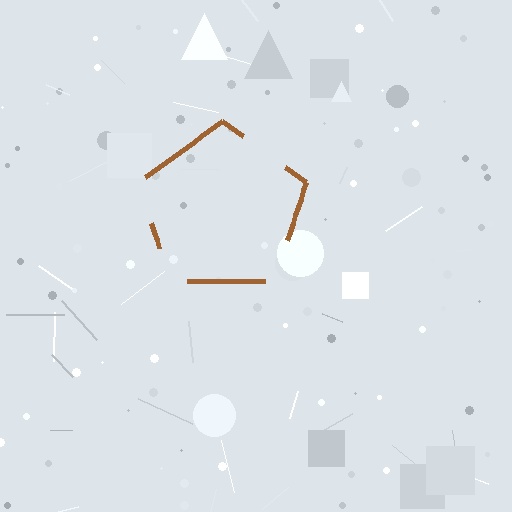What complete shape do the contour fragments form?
The contour fragments form a pentagon.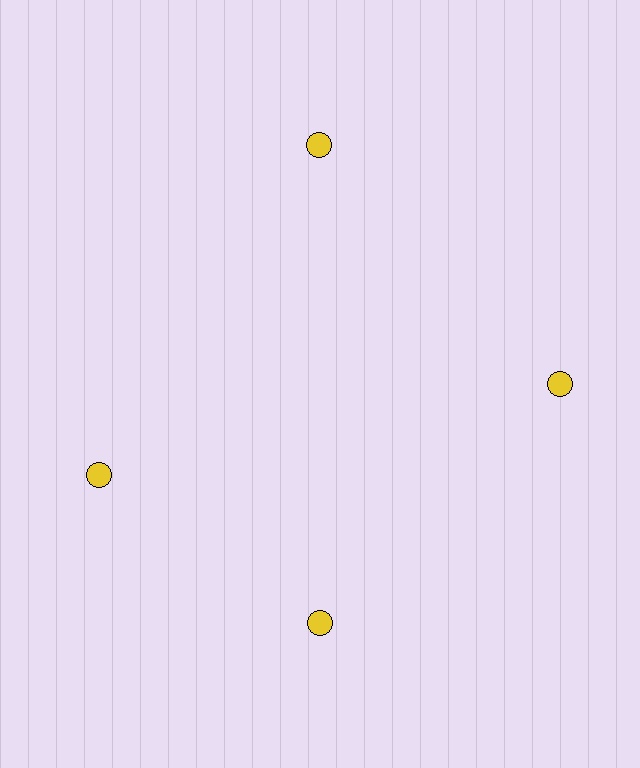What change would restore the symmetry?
The symmetry would be restored by rotating it back into even spacing with its neighbors so that all 4 circles sit at equal angles and equal distance from the center.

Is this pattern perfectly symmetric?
No. The 4 yellow circles are arranged in a ring, but one element near the 9 o'clock position is rotated out of alignment along the ring, breaking the 4-fold rotational symmetry.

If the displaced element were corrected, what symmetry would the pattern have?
It would have 4-fold rotational symmetry — the pattern would map onto itself every 90 degrees.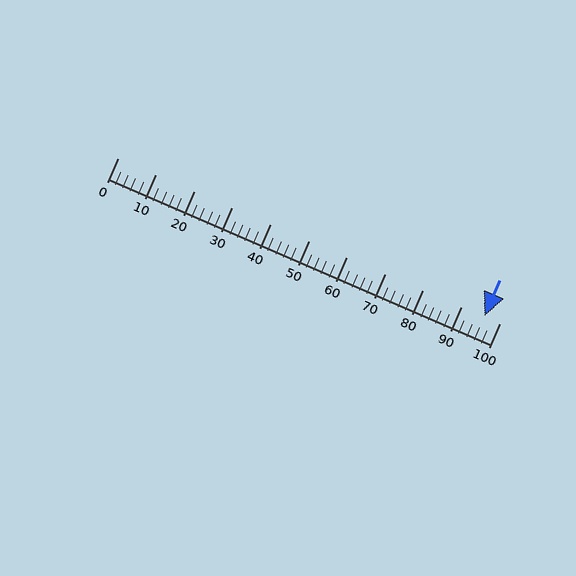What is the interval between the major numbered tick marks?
The major tick marks are spaced 10 units apart.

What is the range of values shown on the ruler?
The ruler shows values from 0 to 100.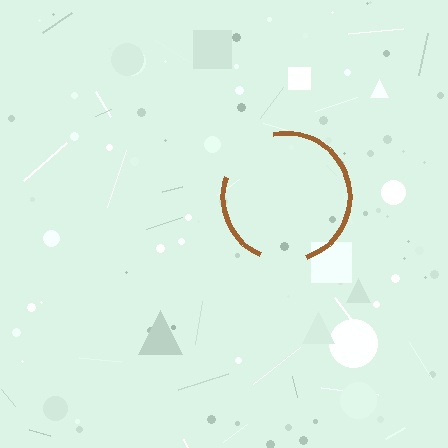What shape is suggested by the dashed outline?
The dashed outline suggests a circle.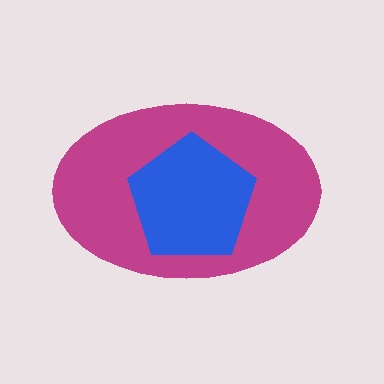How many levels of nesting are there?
2.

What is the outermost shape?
The magenta ellipse.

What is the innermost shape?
The blue pentagon.